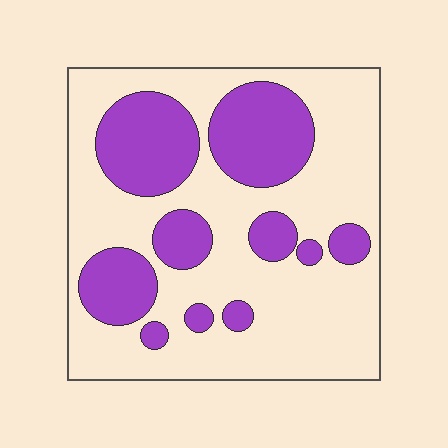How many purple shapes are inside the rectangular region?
10.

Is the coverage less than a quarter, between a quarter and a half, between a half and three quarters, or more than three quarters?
Between a quarter and a half.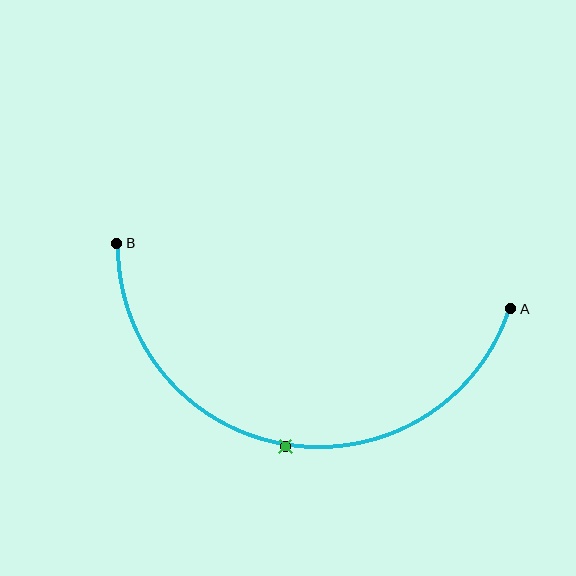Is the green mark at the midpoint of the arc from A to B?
Yes. The green mark lies on the arc at equal arc-length from both A and B — it is the arc midpoint.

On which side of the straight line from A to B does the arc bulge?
The arc bulges below the straight line connecting A and B.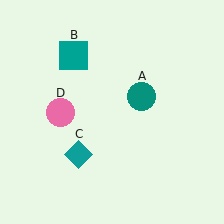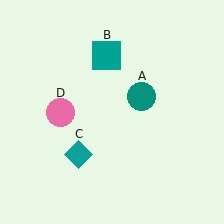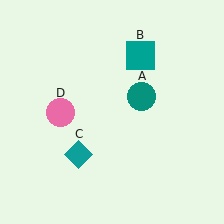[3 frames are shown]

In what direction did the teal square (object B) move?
The teal square (object B) moved right.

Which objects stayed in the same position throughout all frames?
Teal circle (object A) and teal diamond (object C) and pink circle (object D) remained stationary.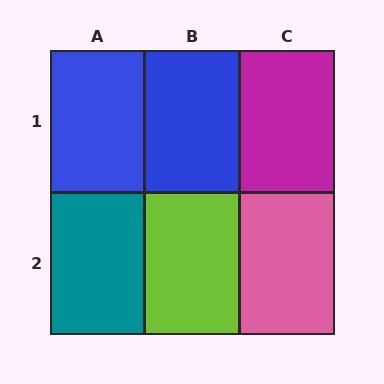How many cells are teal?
1 cell is teal.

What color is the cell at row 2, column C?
Pink.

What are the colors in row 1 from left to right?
Blue, blue, magenta.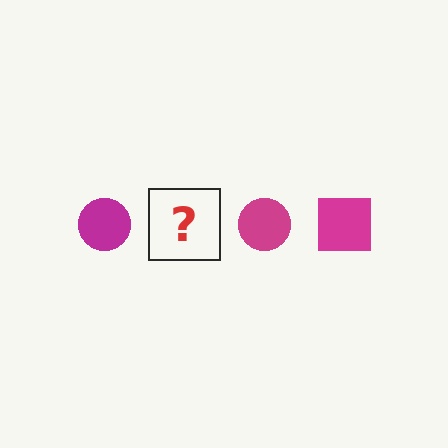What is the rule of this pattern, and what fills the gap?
The rule is that the pattern cycles through circle, square shapes in magenta. The gap should be filled with a magenta square.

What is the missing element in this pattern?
The missing element is a magenta square.